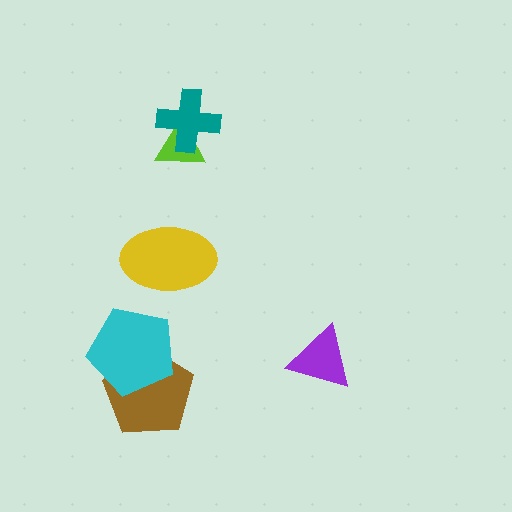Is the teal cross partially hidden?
No, no other shape covers it.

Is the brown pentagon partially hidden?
Yes, it is partially covered by another shape.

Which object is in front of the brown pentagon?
The cyan pentagon is in front of the brown pentagon.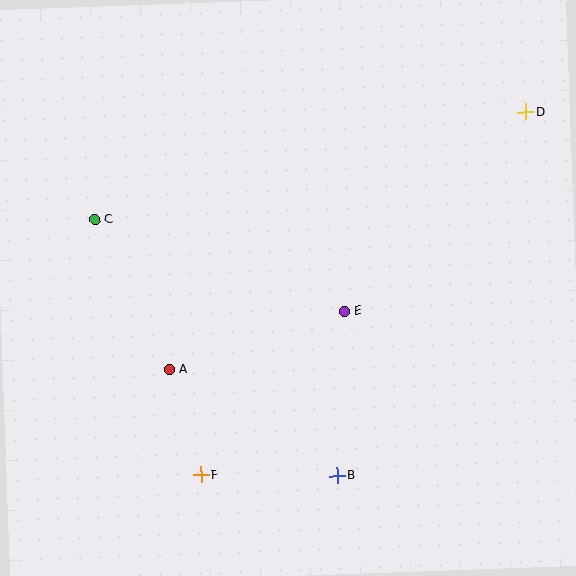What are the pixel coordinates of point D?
Point D is at (525, 112).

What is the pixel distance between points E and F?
The distance between E and F is 218 pixels.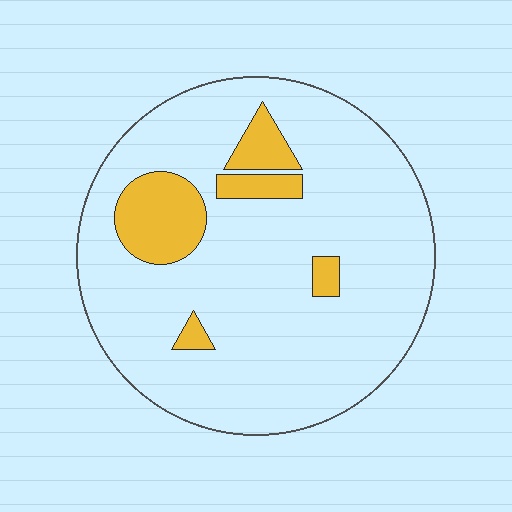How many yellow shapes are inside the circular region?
5.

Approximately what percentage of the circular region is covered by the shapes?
Approximately 15%.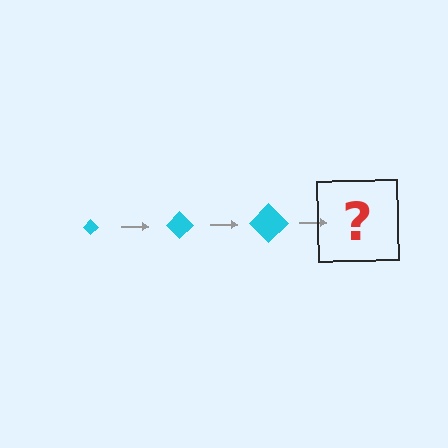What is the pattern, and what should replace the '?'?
The pattern is that the diamond gets progressively larger each step. The '?' should be a cyan diamond, larger than the previous one.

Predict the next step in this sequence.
The next step is a cyan diamond, larger than the previous one.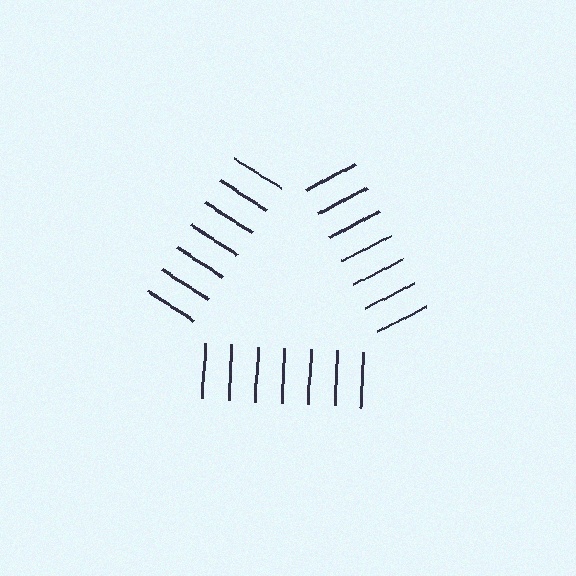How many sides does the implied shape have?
3 sides — the line-ends trace a triangle.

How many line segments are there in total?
21 — 7 along each of the 3 edges.